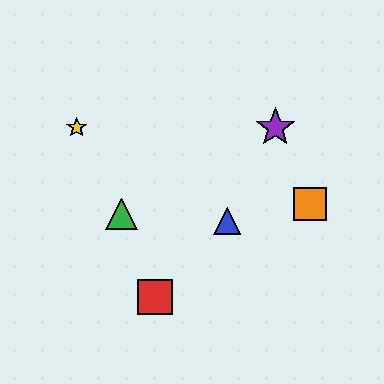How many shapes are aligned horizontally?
2 shapes (the yellow star, the purple star) are aligned horizontally.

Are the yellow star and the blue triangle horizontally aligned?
No, the yellow star is at y≈127 and the blue triangle is at y≈221.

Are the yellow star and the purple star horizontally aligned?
Yes, both are at y≈127.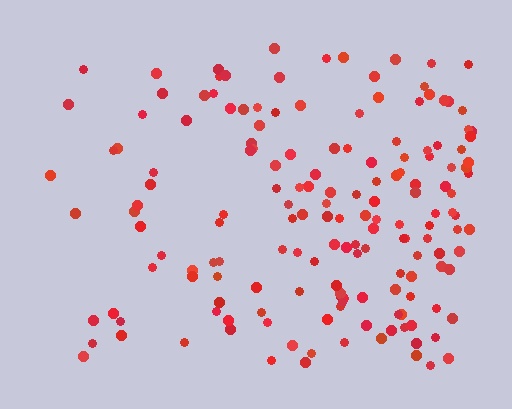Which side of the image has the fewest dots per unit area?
The left.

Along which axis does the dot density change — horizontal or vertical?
Horizontal.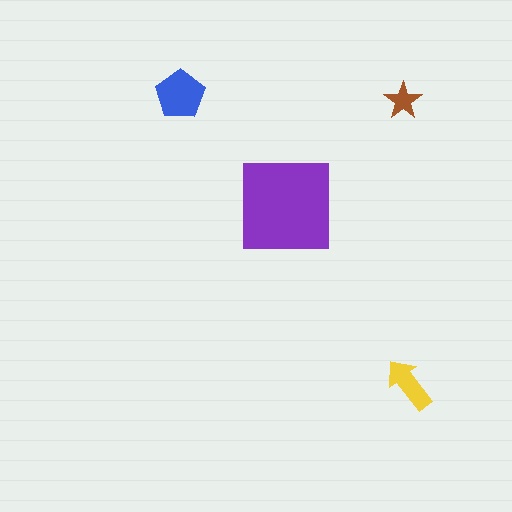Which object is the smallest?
The brown star.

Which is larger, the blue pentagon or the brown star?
The blue pentagon.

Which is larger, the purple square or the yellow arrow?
The purple square.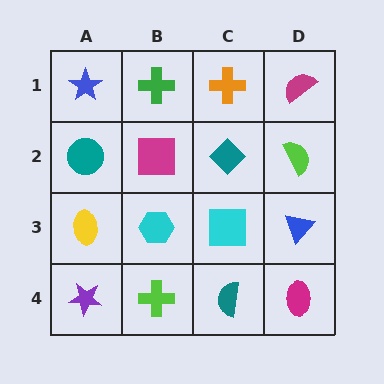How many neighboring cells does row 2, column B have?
4.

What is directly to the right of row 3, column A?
A cyan hexagon.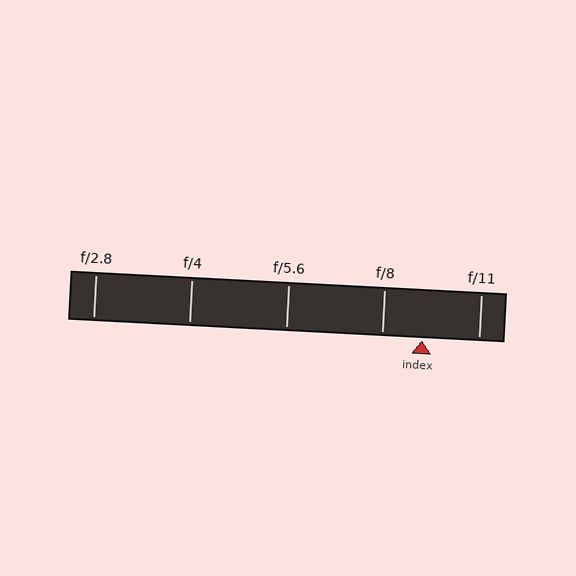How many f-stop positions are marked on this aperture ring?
There are 5 f-stop positions marked.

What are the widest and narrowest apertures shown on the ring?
The widest aperture shown is f/2.8 and the narrowest is f/11.